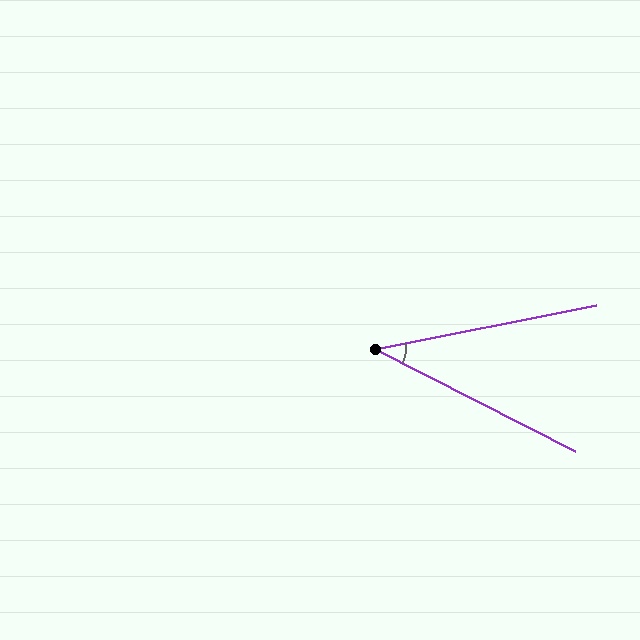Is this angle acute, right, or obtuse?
It is acute.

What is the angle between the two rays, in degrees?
Approximately 38 degrees.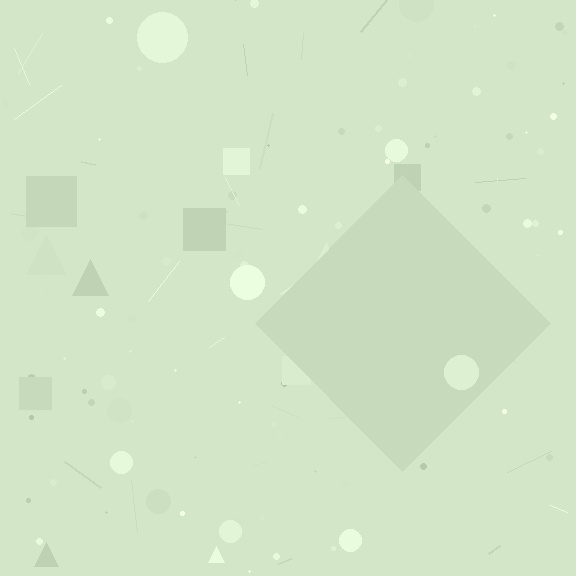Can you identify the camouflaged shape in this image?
The camouflaged shape is a diamond.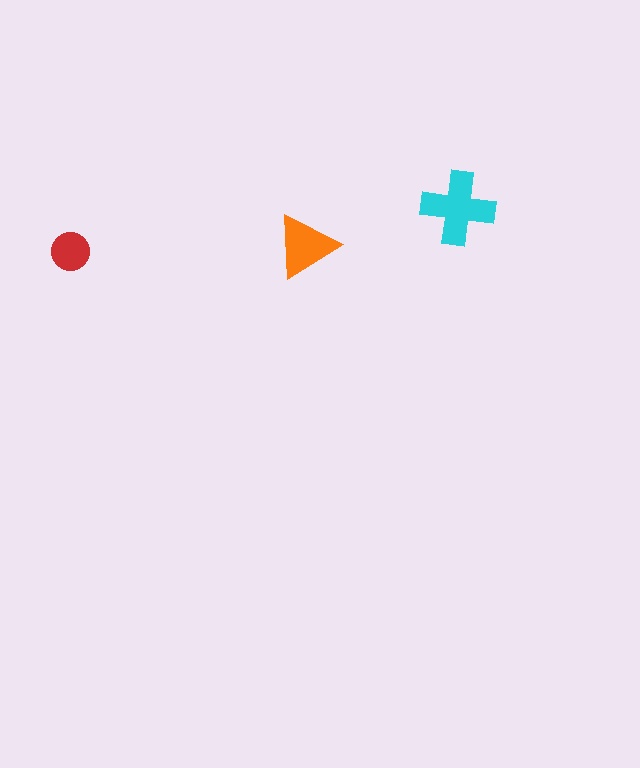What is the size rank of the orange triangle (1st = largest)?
2nd.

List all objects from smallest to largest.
The red circle, the orange triangle, the cyan cross.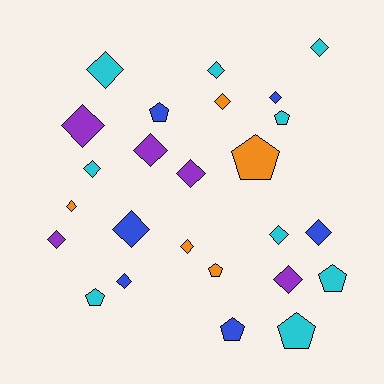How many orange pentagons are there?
There are 2 orange pentagons.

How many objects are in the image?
There are 25 objects.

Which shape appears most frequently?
Diamond, with 17 objects.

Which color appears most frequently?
Cyan, with 9 objects.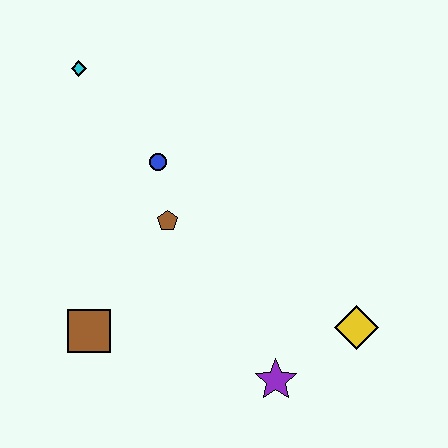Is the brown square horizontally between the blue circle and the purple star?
No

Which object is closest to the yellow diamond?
The purple star is closest to the yellow diamond.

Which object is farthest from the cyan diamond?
The yellow diamond is farthest from the cyan diamond.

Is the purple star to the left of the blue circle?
No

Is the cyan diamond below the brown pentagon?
No